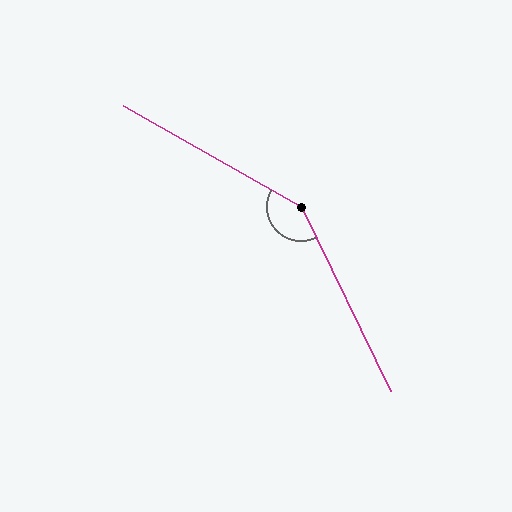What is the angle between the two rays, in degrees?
Approximately 145 degrees.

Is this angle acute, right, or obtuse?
It is obtuse.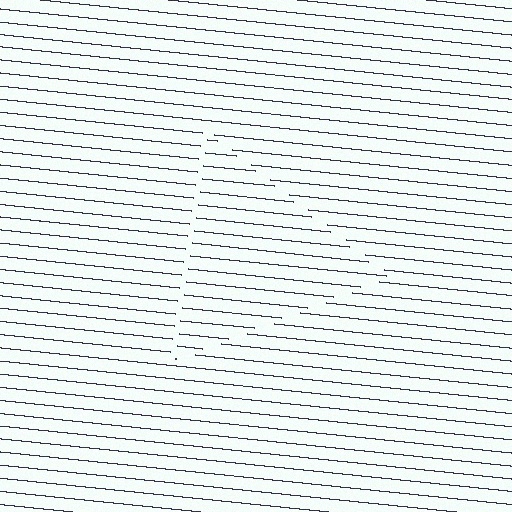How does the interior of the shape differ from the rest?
The interior of the shape contains the same grating, shifted by half a period — the contour is defined by the phase discontinuity where line-ends from the inner and outer gratings abut.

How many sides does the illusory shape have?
3 sides — the line-ends trace a triangle.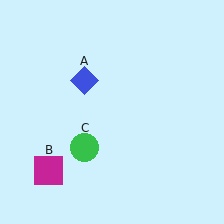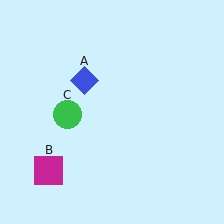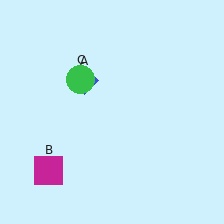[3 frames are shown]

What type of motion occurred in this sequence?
The green circle (object C) rotated clockwise around the center of the scene.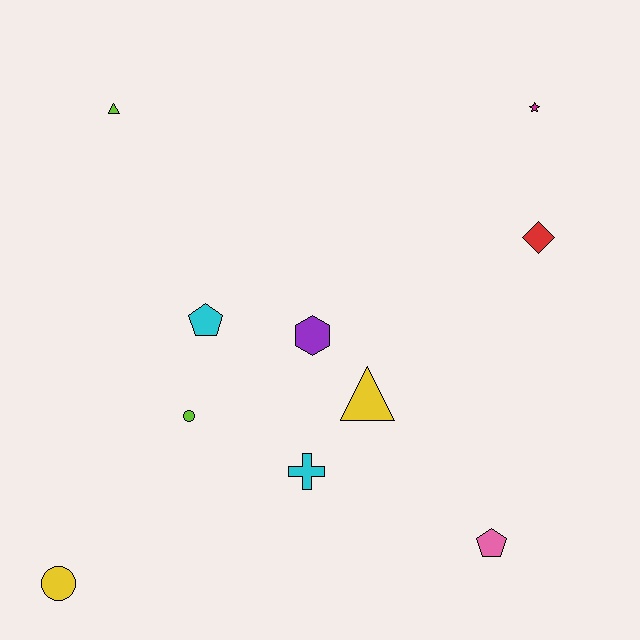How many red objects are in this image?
There is 1 red object.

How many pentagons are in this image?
There are 2 pentagons.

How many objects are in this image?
There are 10 objects.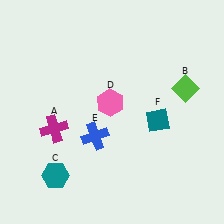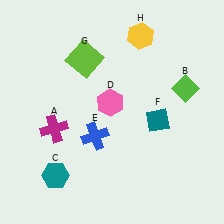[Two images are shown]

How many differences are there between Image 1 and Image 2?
There are 2 differences between the two images.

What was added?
A lime square (G), a yellow hexagon (H) were added in Image 2.